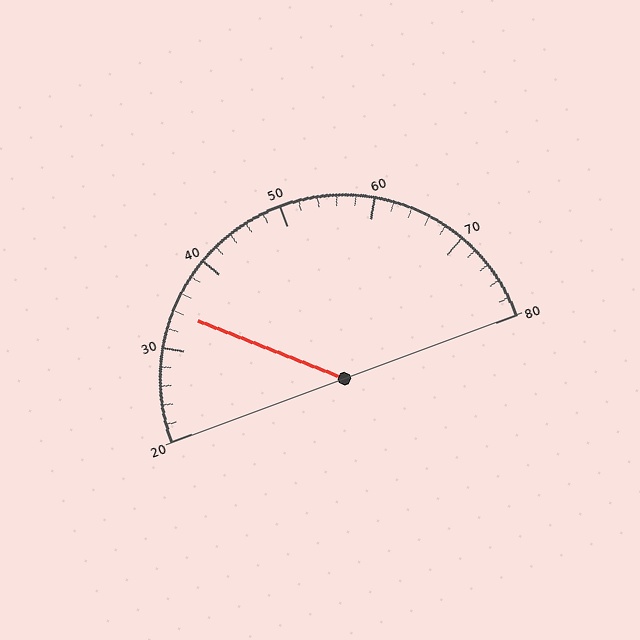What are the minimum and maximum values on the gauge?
The gauge ranges from 20 to 80.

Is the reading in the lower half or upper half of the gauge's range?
The reading is in the lower half of the range (20 to 80).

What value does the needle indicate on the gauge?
The needle indicates approximately 34.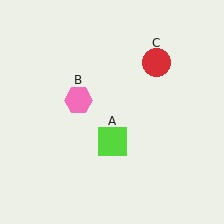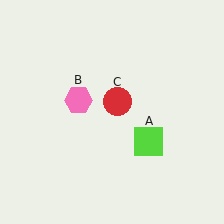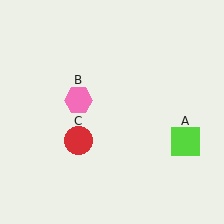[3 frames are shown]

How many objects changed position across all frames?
2 objects changed position: lime square (object A), red circle (object C).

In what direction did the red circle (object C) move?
The red circle (object C) moved down and to the left.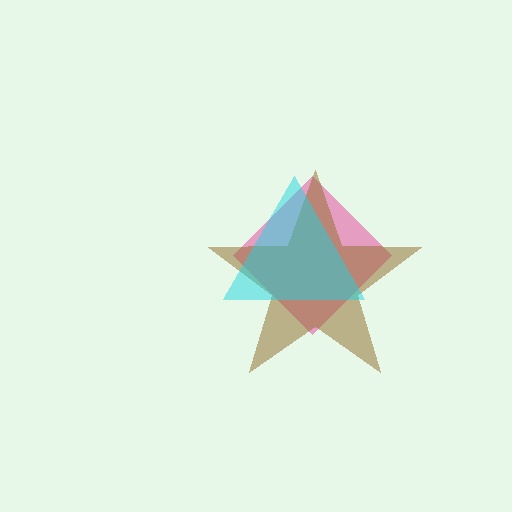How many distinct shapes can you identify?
There are 3 distinct shapes: a pink diamond, a brown star, a cyan triangle.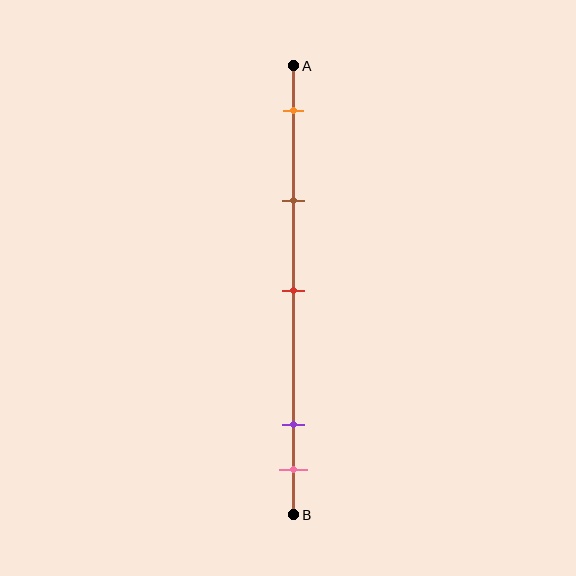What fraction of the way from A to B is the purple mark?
The purple mark is approximately 80% (0.8) of the way from A to B.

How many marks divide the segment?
There are 5 marks dividing the segment.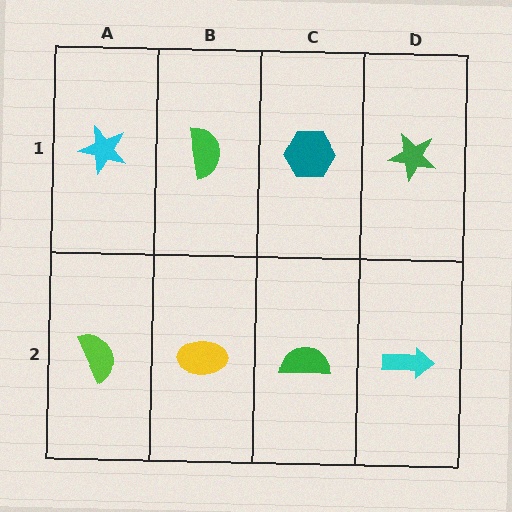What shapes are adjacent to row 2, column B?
A green semicircle (row 1, column B), a lime semicircle (row 2, column A), a green semicircle (row 2, column C).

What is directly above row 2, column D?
A green star.